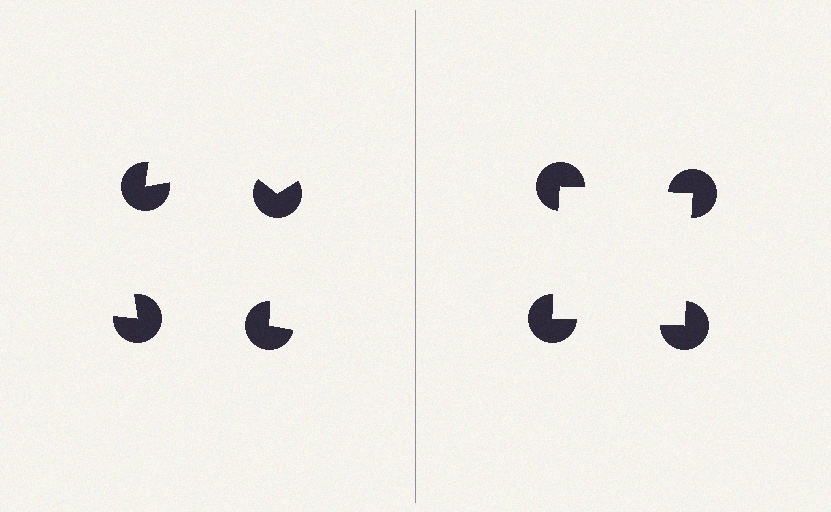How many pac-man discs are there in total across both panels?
8 — 4 on each side.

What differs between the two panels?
The pac-man discs are positioned identically on both sides; only the wedge orientations differ. On the right they align to a square; on the left they are misaligned.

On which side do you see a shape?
An illusory square appears on the right side. On the left side the wedge cuts are rotated, so no coherent shape forms.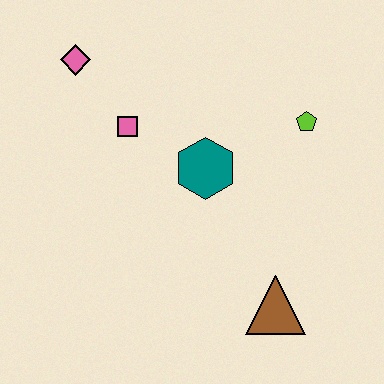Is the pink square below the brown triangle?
No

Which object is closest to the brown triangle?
The teal hexagon is closest to the brown triangle.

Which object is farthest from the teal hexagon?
The pink diamond is farthest from the teal hexagon.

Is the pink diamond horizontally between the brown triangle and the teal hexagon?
No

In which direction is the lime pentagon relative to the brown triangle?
The lime pentagon is above the brown triangle.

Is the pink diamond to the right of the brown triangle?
No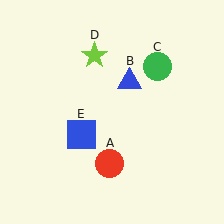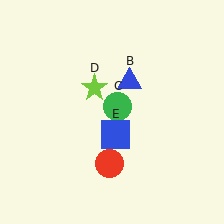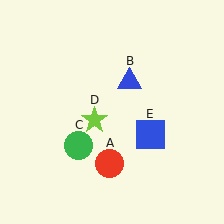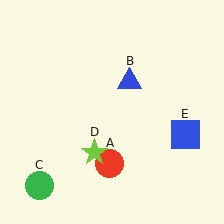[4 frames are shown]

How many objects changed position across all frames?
3 objects changed position: green circle (object C), lime star (object D), blue square (object E).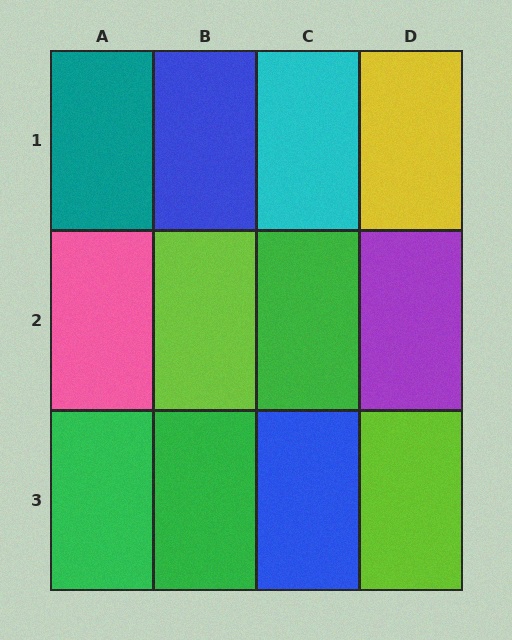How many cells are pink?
1 cell is pink.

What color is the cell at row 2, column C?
Green.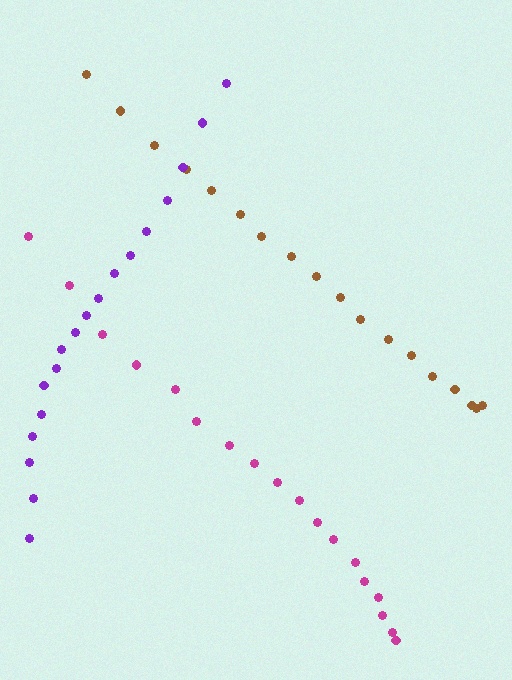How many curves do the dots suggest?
There are 3 distinct paths.